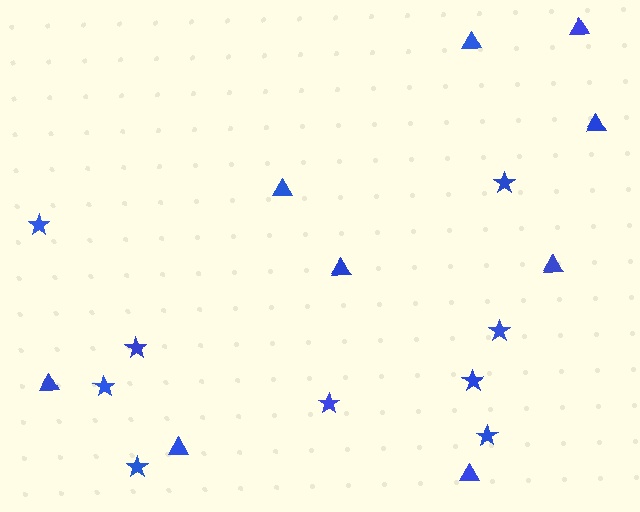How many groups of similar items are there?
There are 2 groups: one group of triangles (9) and one group of stars (9).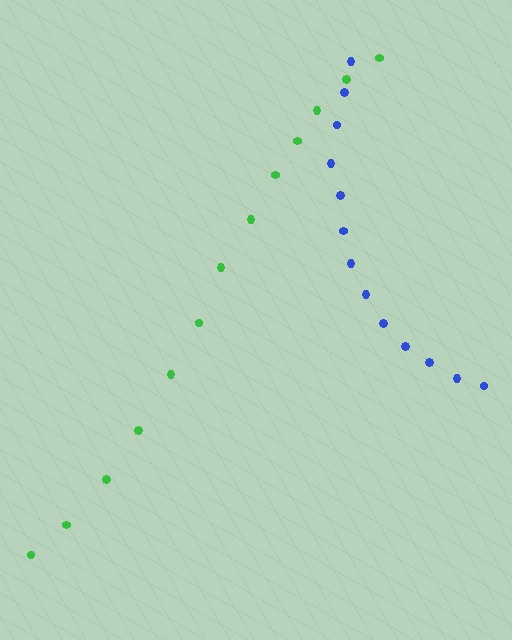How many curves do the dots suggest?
There are 2 distinct paths.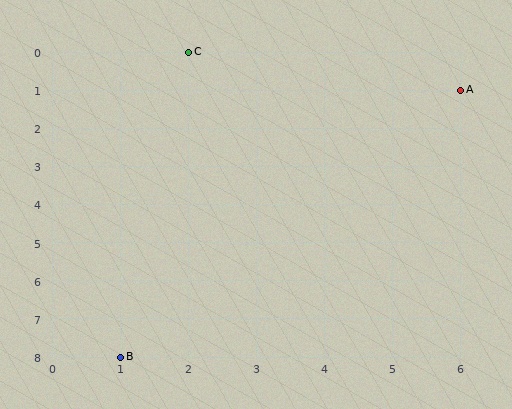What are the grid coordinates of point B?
Point B is at grid coordinates (1, 8).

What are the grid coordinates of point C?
Point C is at grid coordinates (2, 0).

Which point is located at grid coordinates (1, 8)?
Point B is at (1, 8).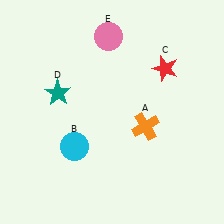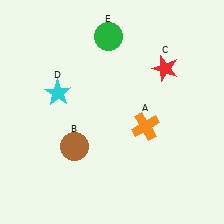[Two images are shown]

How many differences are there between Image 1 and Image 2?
There are 3 differences between the two images.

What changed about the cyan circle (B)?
In Image 1, B is cyan. In Image 2, it changed to brown.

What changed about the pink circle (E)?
In Image 1, E is pink. In Image 2, it changed to green.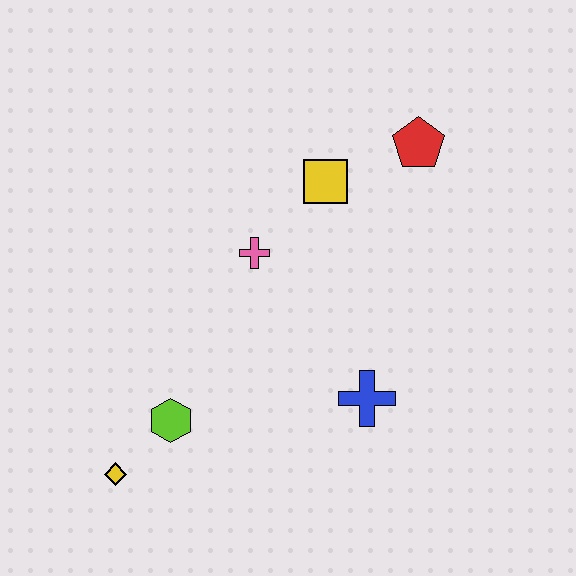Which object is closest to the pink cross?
The yellow square is closest to the pink cross.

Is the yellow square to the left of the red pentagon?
Yes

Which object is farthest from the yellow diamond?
The red pentagon is farthest from the yellow diamond.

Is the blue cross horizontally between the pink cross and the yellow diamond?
No